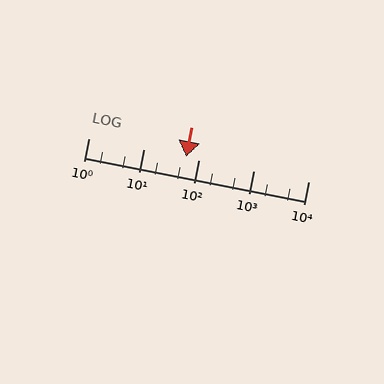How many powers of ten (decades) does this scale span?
The scale spans 4 decades, from 1 to 10000.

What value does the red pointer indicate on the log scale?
The pointer indicates approximately 60.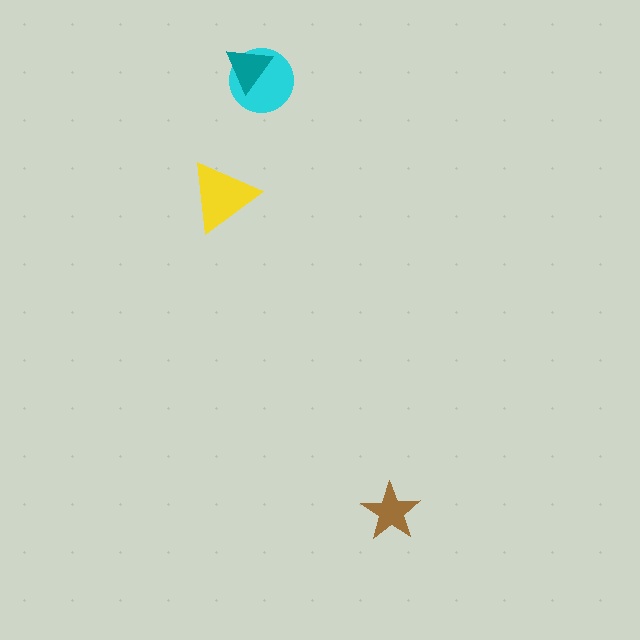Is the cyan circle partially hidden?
Yes, it is partially covered by another shape.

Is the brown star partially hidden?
No, no other shape covers it.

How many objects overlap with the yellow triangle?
0 objects overlap with the yellow triangle.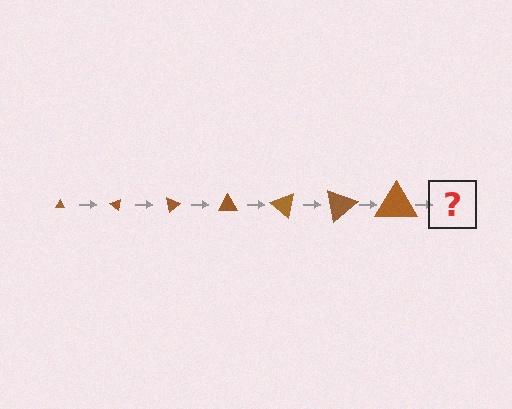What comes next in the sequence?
The next element should be a triangle, larger than the previous one and rotated 280 degrees from the start.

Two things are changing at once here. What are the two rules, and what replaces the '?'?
The two rules are that the triangle grows larger each step and it rotates 40 degrees each step. The '?' should be a triangle, larger than the previous one and rotated 280 degrees from the start.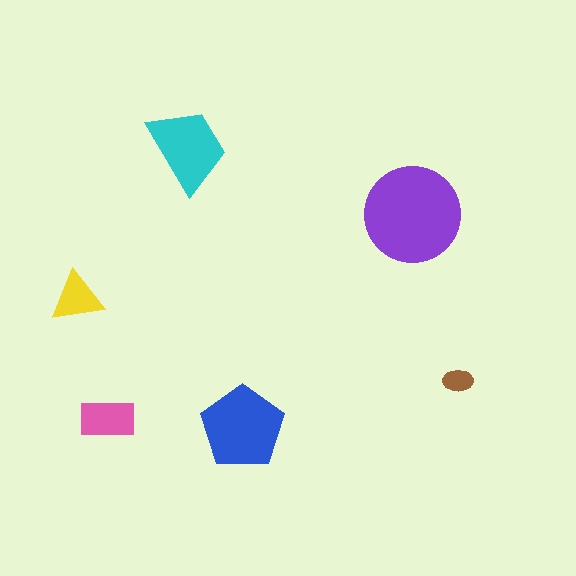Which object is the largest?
The purple circle.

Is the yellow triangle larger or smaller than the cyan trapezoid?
Smaller.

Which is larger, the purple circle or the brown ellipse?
The purple circle.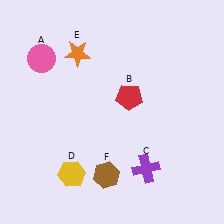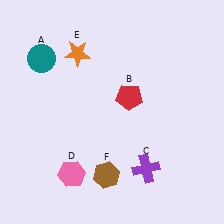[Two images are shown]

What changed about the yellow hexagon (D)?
In Image 1, D is yellow. In Image 2, it changed to pink.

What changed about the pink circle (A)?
In Image 1, A is pink. In Image 2, it changed to teal.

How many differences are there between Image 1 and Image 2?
There are 2 differences between the two images.